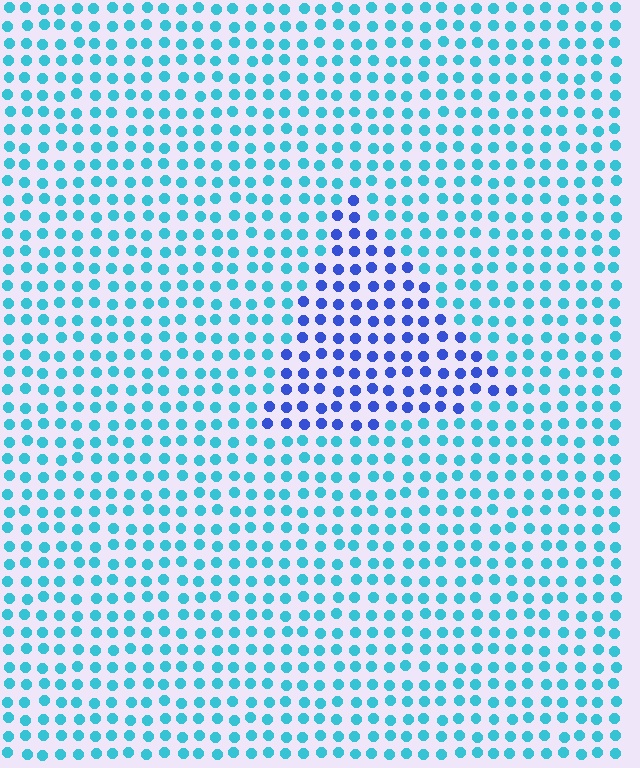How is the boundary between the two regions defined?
The boundary is defined purely by a slight shift in hue (about 44 degrees). Spacing, size, and orientation are identical on both sides.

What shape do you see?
I see a triangle.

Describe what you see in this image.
The image is filled with small cyan elements in a uniform arrangement. A triangle-shaped region is visible where the elements are tinted to a slightly different hue, forming a subtle color boundary.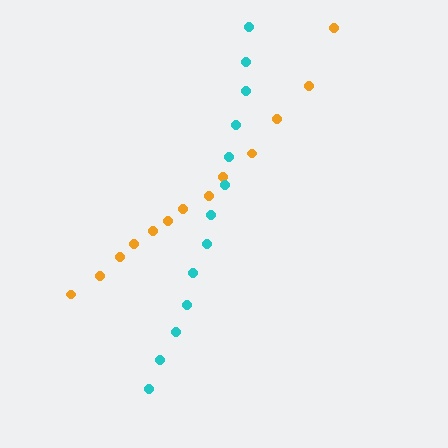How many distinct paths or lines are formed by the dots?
There are 2 distinct paths.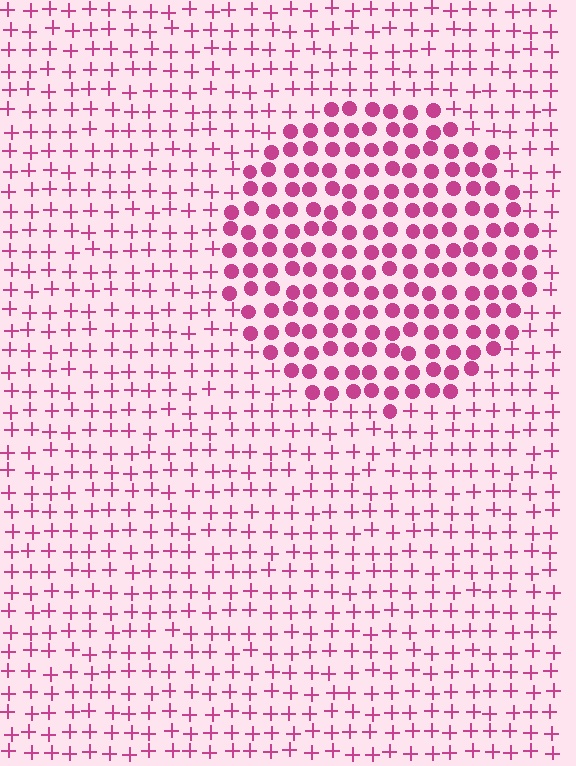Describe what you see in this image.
The image is filled with small magenta elements arranged in a uniform grid. A circle-shaped region contains circles, while the surrounding area contains plus signs. The boundary is defined purely by the change in element shape.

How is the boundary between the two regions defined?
The boundary is defined by a change in element shape: circles inside vs. plus signs outside. All elements share the same color and spacing.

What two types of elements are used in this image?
The image uses circles inside the circle region and plus signs outside it.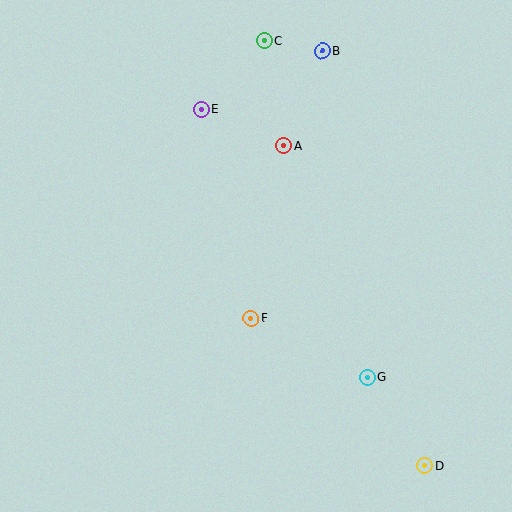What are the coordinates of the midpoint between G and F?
The midpoint between G and F is at (309, 348).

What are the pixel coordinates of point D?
Point D is at (424, 465).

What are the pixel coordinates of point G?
Point G is at (367, 377).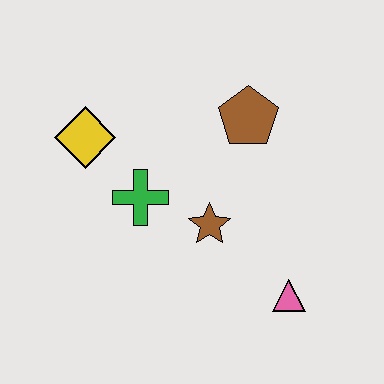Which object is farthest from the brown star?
The yellow diamond is farthest from the brown star.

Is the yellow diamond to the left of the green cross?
Yes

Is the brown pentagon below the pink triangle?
No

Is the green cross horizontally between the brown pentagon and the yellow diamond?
Yes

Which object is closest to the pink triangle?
The brown star is closest to the pink triangle.